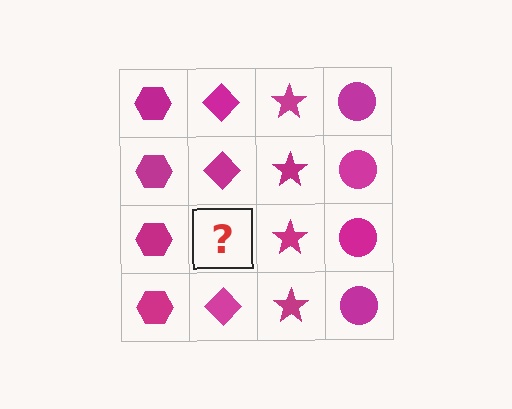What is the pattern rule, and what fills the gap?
The rule is that each column has a consistent shape. The gap should be filled with a magenta diamond.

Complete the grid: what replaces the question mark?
The question mark should be replaced with a magenta diamond.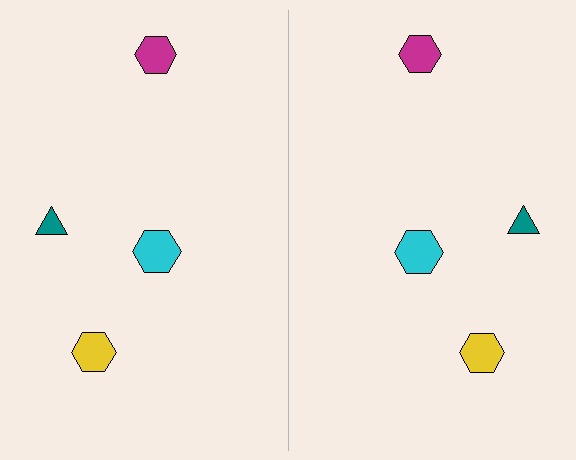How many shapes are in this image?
There are 8 shapes in this image.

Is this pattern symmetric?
Yes, this pattern has bilateral (reflection) symmetry.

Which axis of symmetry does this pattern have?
The pattern has a vertical axis of symmetry running through the center of the image.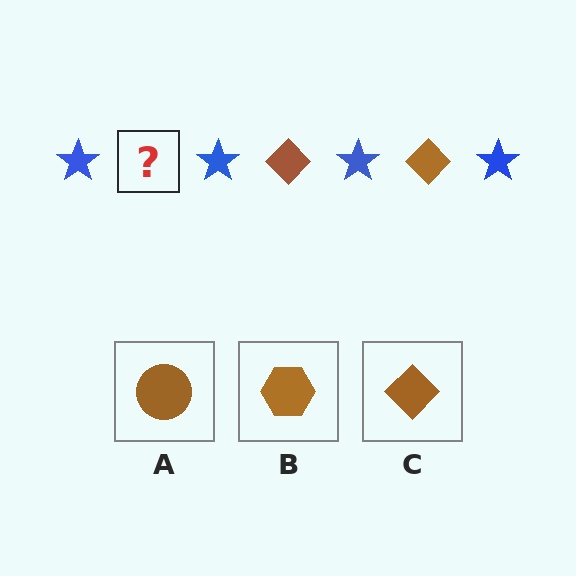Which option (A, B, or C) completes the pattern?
C.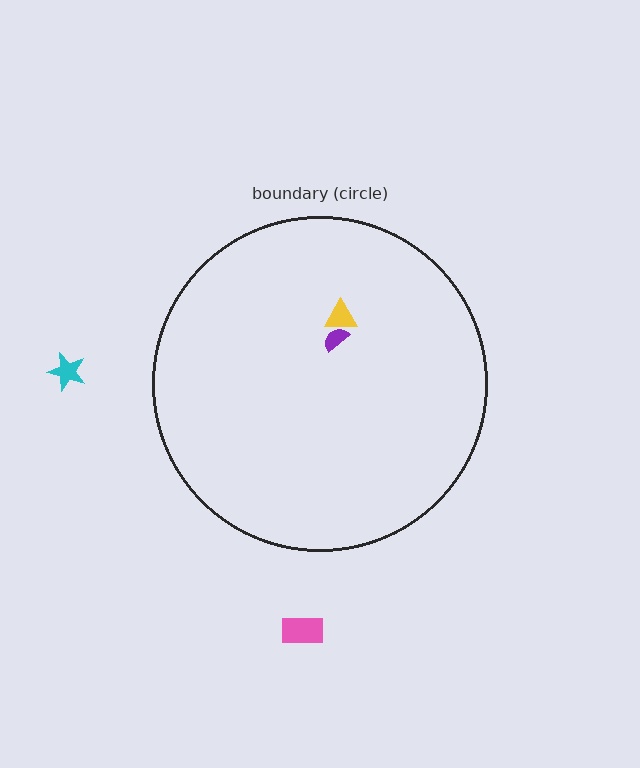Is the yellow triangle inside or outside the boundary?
Inside.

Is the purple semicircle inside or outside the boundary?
Inside.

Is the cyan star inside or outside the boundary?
Outside.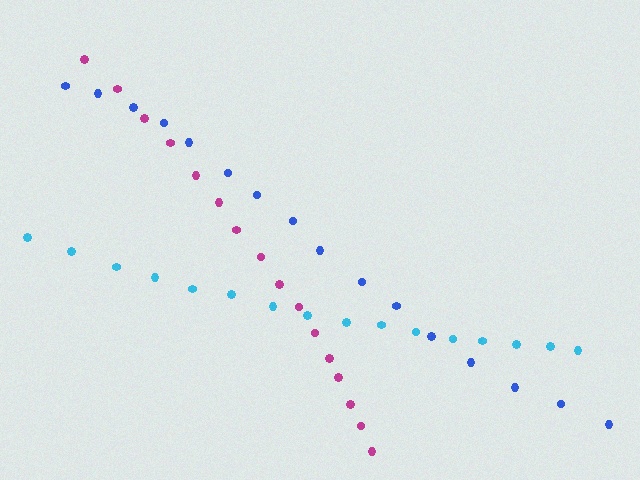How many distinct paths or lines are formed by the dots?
There are 3 distinct paths.